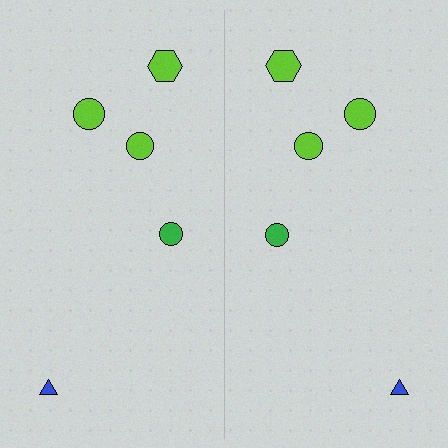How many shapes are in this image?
There are 10 shapes in this image.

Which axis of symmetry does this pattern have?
The pattern has a vertical axis of symmetry running through the center of the image.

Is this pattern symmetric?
Yes, this pattern has bilateral (reflection) symmetry.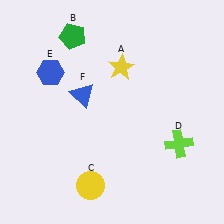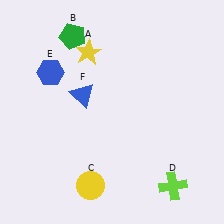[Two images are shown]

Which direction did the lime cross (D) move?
The lime cross (D) moved down.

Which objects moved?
The objects that moved are: the yellow star (A), the lime cross (D).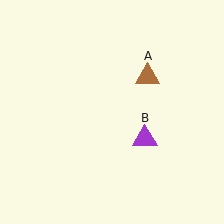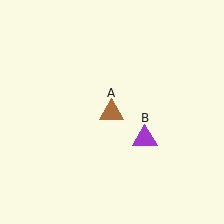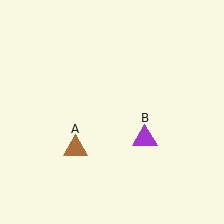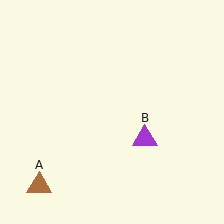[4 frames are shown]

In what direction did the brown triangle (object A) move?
The brown triangle (object A) moved down and to the left.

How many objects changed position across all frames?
1 object changed position: brown triangle (object A).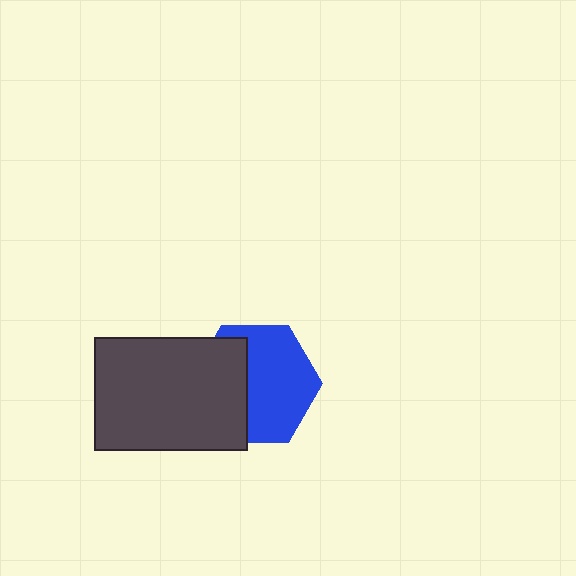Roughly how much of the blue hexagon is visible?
About half of it is visible (roughly 60%).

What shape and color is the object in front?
The object in front is a dark gray rectangle.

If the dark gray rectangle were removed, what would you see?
You would see the complete blue hexagon.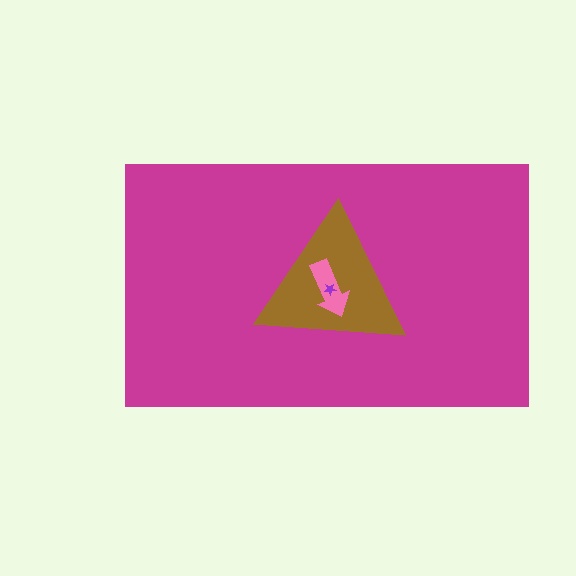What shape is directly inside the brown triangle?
The pink arrow.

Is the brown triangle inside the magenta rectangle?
Yes.